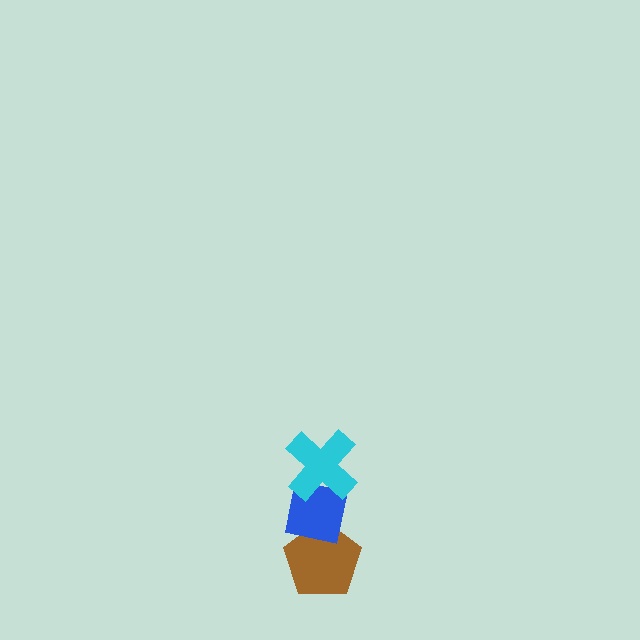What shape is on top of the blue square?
The cyan cross is on top of the blue square.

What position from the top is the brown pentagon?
The brown pentagon is 3rd from the top.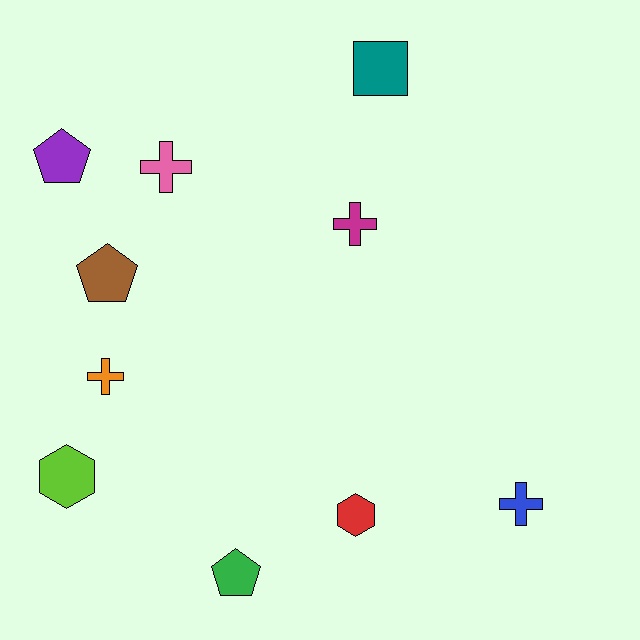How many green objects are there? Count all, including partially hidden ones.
There is 1 green object.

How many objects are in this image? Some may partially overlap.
There are 10 objects.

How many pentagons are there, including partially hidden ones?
There are 3 pentagons.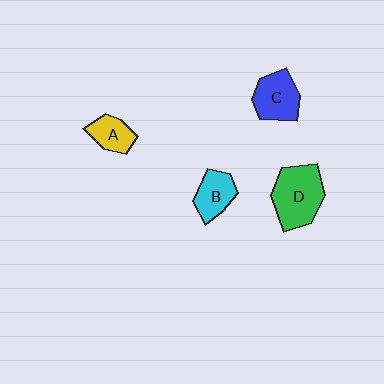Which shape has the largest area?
Shape D (green).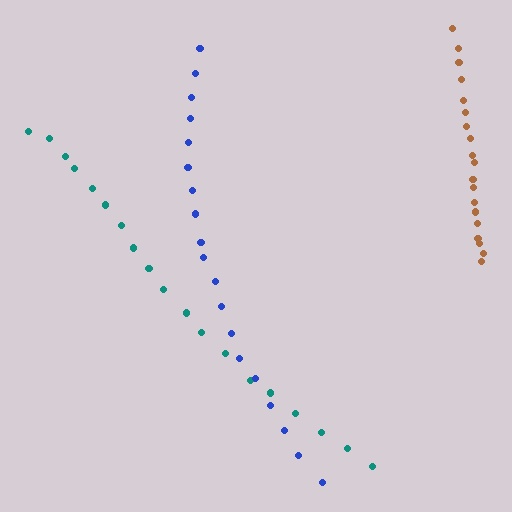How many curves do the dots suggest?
There are 3 distinct paths.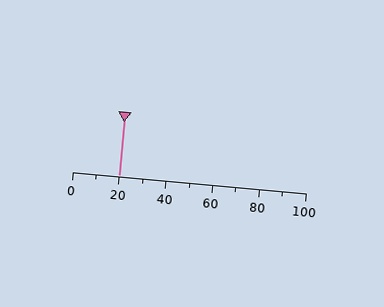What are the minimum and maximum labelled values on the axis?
The axis runs from 0 to 100.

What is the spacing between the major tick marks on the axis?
The major ticks are spaced 20 apart.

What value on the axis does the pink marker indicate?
The marker indicates approximately 20.